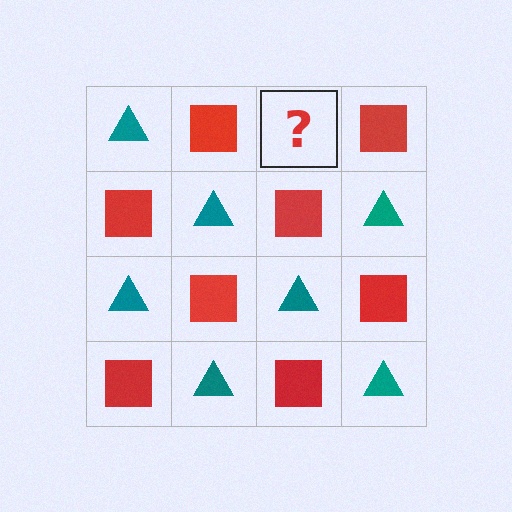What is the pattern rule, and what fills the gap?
The rule is that it alternates teal triangle and red square in a checkerboard pattern. The gap should be filled with a teal triangle.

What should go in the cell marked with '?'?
The missing cell should contain a teal triangle.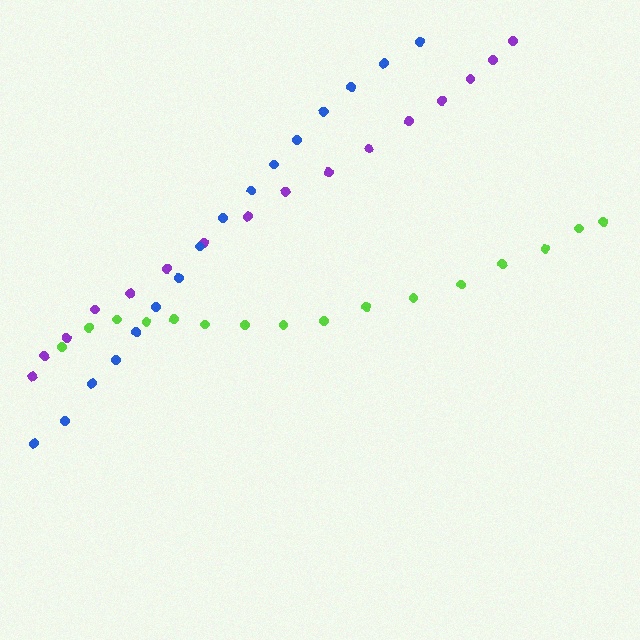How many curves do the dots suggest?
There are 3 distinct paths.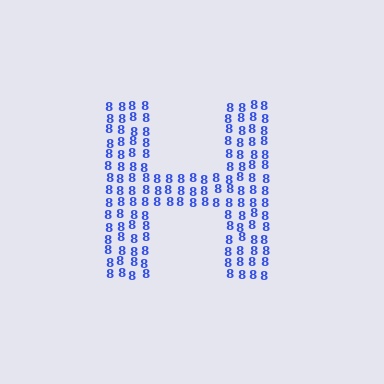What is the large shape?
The large shape is the letter H.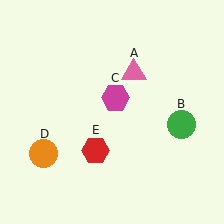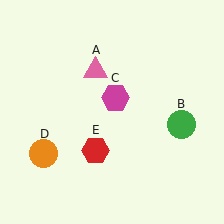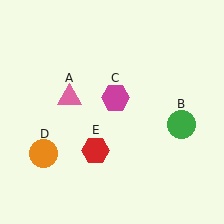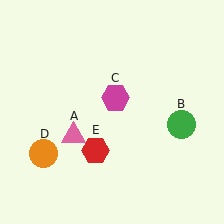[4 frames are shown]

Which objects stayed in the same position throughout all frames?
Green circle (object B) and magenta hexagon (object C) and orange circle (object D) and red hexagon (object E) remained stationary.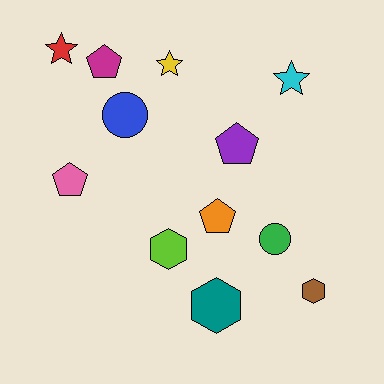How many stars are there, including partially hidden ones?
There are 3 stars.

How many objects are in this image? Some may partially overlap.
There are 12 objects.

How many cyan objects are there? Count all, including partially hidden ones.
There is 1 cyan object.